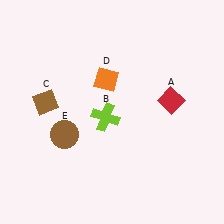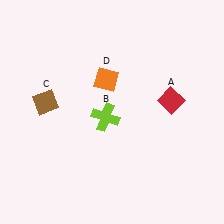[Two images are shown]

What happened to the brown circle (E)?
The brown circle (E) was removed in Image 2. It was in the bottom-left area of Image 1.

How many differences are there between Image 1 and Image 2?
There is 1 difference between the two images.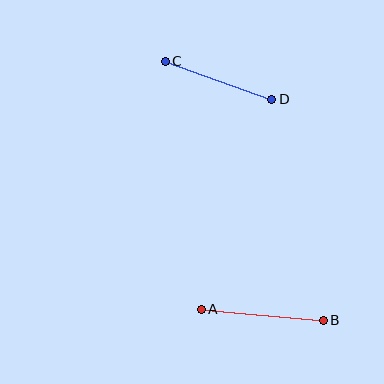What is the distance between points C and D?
The distance is approximately 113 pixels.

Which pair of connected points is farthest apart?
Points A and B are farthest apart.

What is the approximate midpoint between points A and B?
The midpoint is at approximately (262, 315) pixels.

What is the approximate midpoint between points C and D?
The midpoint is at approximately (219, 80) pixels.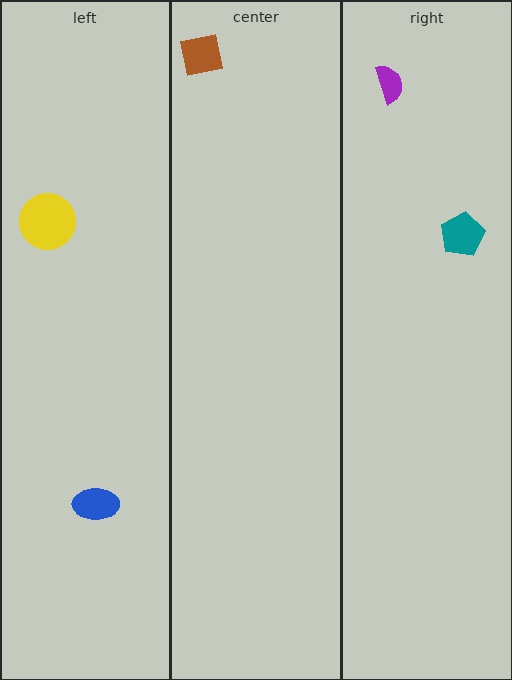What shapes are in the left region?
The blue ellipse, the yellow circle.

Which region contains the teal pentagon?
The right region.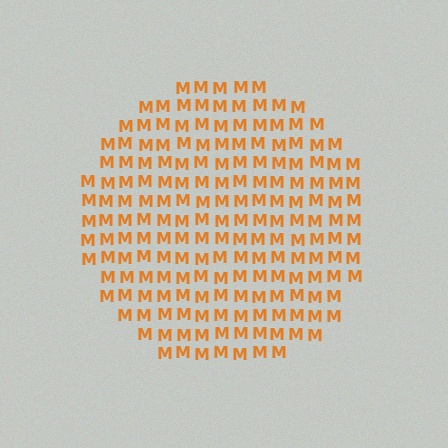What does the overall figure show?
The overall figure shows a circle.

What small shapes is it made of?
It is made of small letter M's.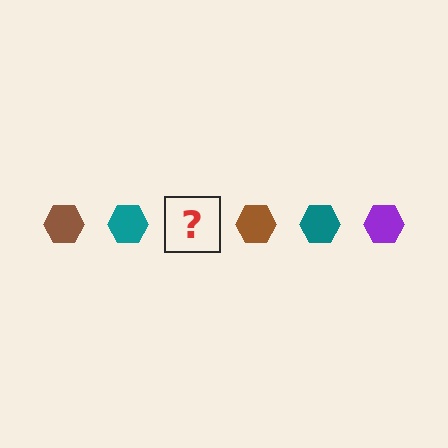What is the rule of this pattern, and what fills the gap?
The rule is that the pattern cycles through brown, teal, purple hexagons. The gap should be filled with a purple hexagon.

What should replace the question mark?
The question mark should be replaced with a purple hexagon.